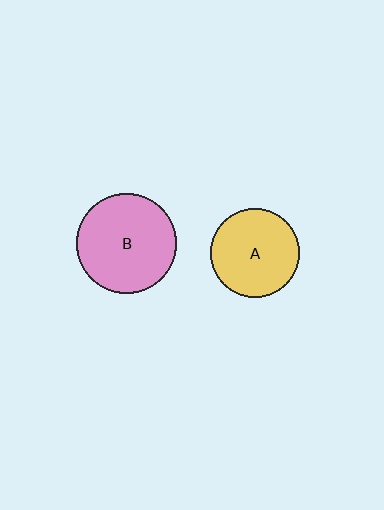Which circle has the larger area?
Circle B (pink).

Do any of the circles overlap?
No, none of the circles overlap.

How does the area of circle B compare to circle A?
Approximately 1.3 times.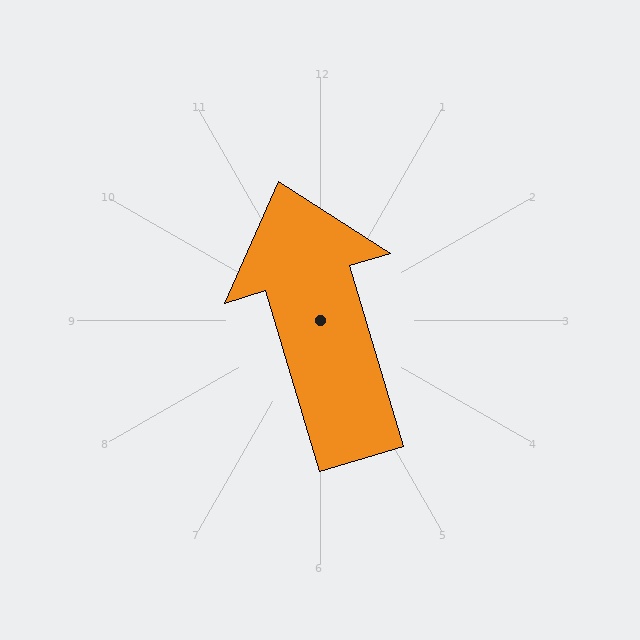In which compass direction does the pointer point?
North.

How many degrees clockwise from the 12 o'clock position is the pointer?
Approximately 343 degrees.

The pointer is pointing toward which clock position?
Roughly 11 o'clock.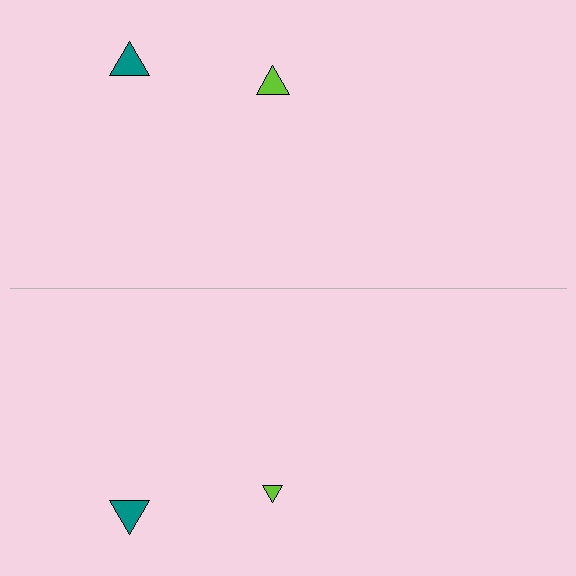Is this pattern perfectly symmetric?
No, the pattern is not perfectly symmetric. The lime triangle on the bottom side has a different size than its mirror counterpart.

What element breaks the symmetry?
The lime triangle on the bottom side has a different size than its mirror counterpart.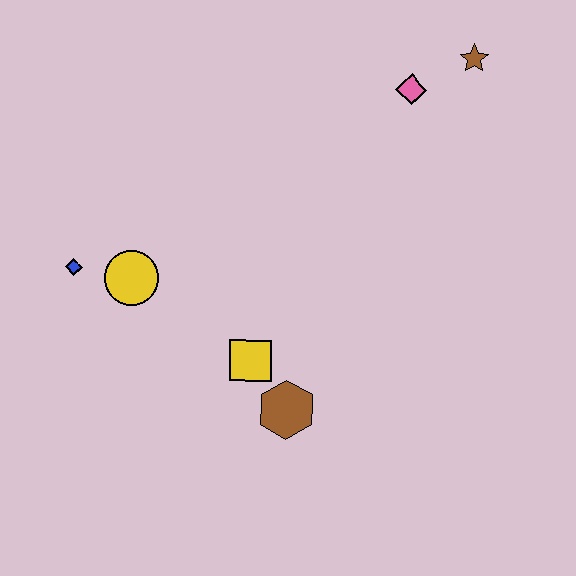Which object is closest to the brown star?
The pink diamond is closest to the brown star.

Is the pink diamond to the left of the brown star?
Yes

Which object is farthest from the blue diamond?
The brown star is farthest from the blue diamond.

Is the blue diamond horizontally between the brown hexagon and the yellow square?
No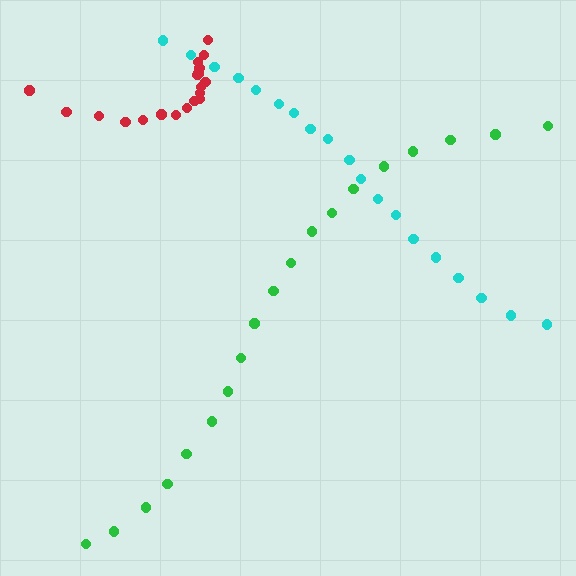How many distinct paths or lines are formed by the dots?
There are 3 distinct paths.